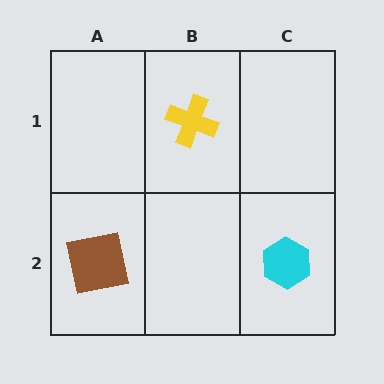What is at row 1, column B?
A yellow cross.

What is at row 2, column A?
A brown square.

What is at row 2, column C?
A cyan hexagon.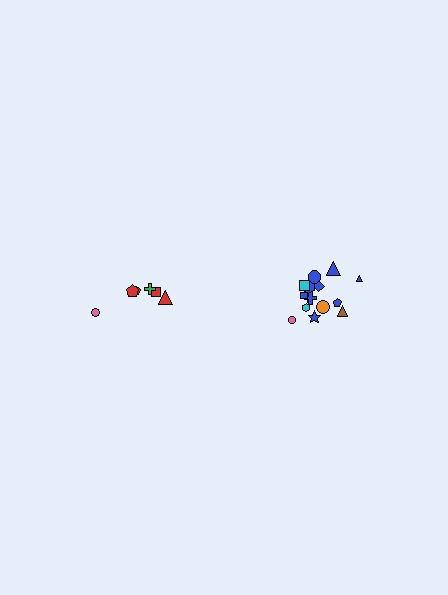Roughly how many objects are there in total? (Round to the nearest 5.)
Roughly 20 objects in total.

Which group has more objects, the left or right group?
The right group.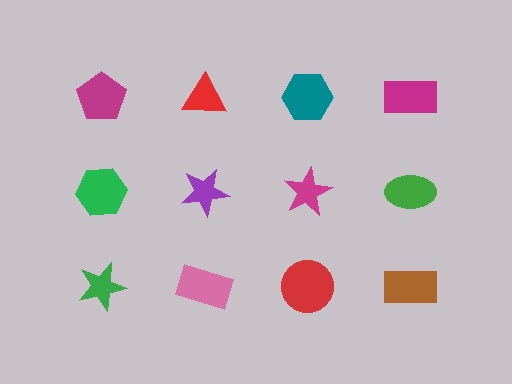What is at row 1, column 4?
A magenta rectangle.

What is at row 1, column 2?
A red triangle.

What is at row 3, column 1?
A green star.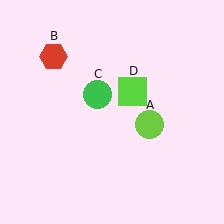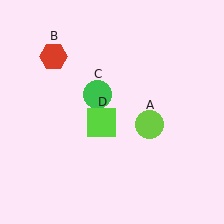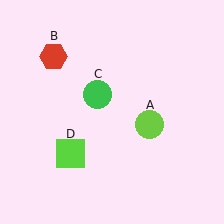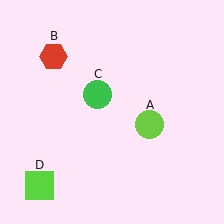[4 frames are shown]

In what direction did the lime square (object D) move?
The lime square (object D) moved down and to the left.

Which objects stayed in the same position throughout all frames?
Lime circle (object A) and red hexagon (object B) and green circle (object C) remained stationary.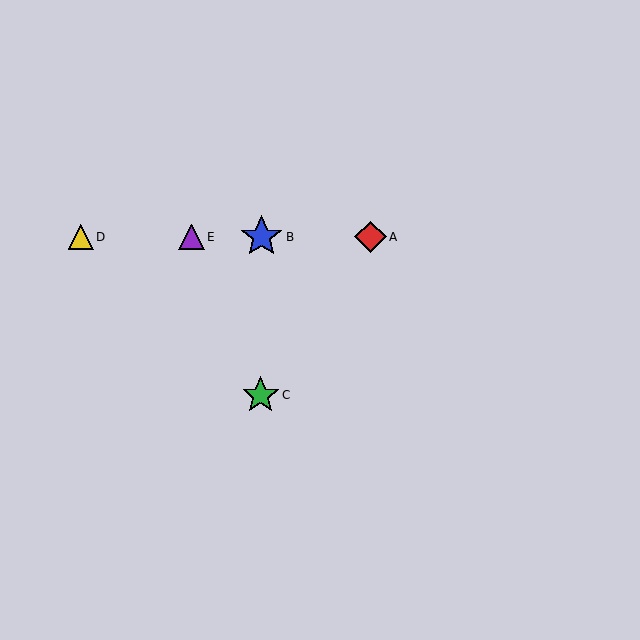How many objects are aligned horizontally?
4 objects (A, B, D, E) are aligned horizontally.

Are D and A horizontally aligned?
Yes, both are at y≈237.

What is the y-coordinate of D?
Object D is at y≈237.